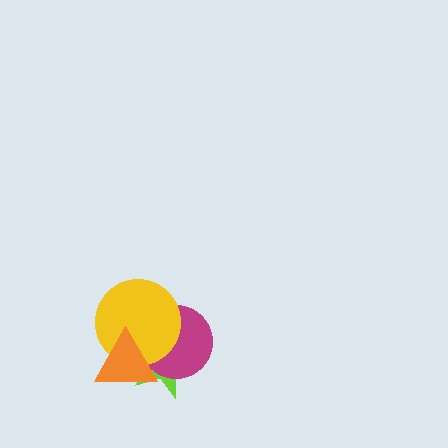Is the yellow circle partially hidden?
Yes, it is partially covered by another shape.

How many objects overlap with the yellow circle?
3 objects overlap with the yellow circle.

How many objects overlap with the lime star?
3 objects overlap with the lime star.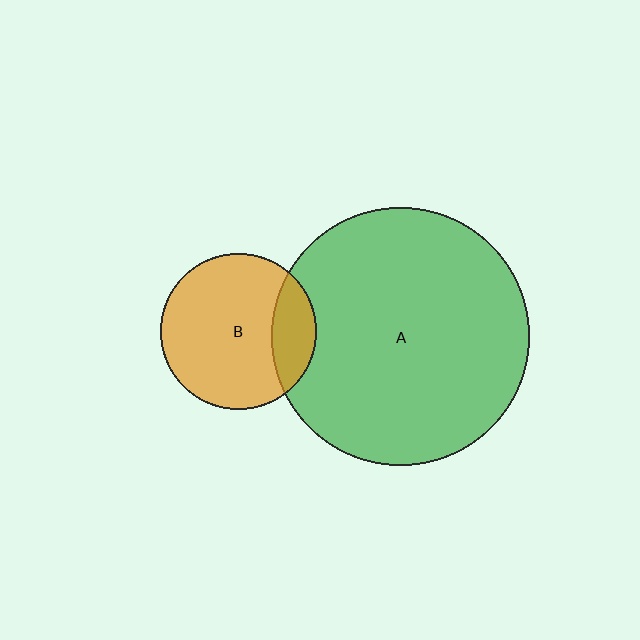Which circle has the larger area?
Circle A (green).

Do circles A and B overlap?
Yes.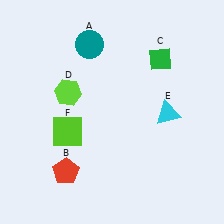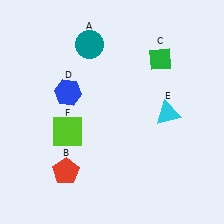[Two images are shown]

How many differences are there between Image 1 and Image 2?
There is 1 difference between the two images.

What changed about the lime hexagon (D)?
In Image 1, D is lime. In Image 2, it changed to blue.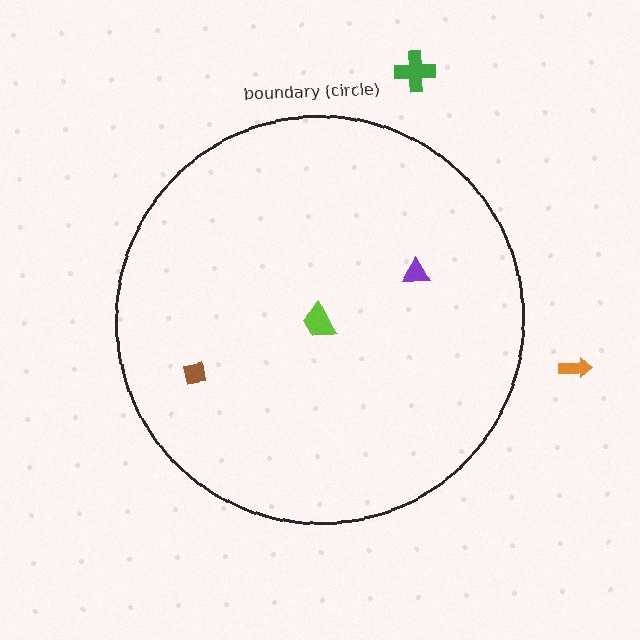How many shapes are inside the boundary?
3 inside, 2 outside.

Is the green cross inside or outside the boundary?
Outside.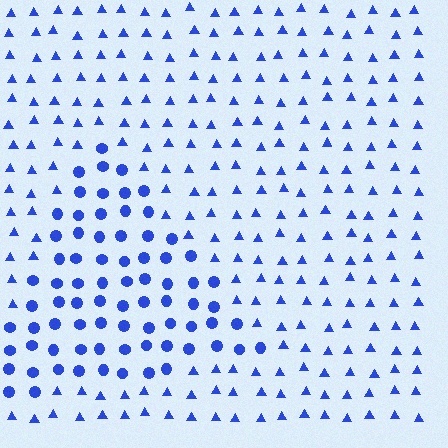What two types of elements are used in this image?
The image uses circles inside the triangle region and triangles outside it.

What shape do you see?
I see a triangle.